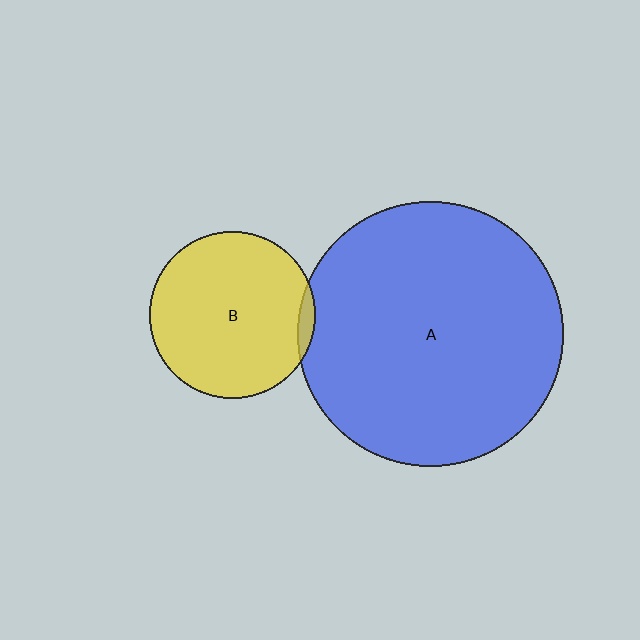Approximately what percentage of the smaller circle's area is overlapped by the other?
Approximately 5%.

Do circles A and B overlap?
Yes.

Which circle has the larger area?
Circle A (blue).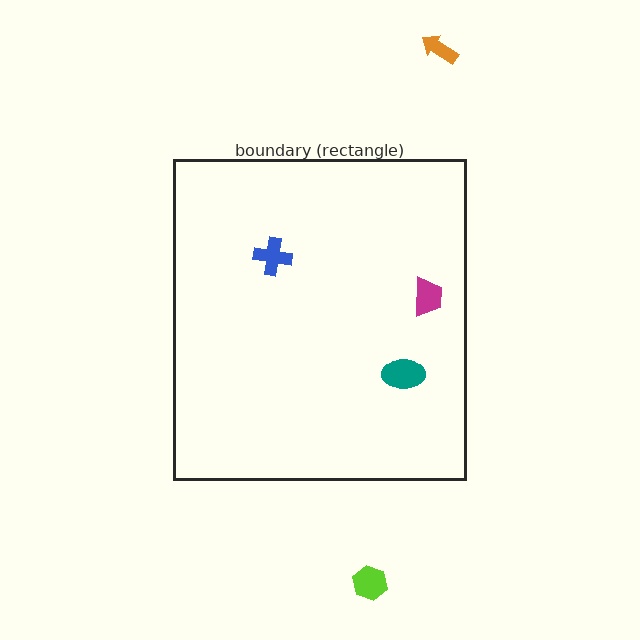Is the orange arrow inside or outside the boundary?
Outside.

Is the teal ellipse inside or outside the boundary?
Inside.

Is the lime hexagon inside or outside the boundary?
Outside.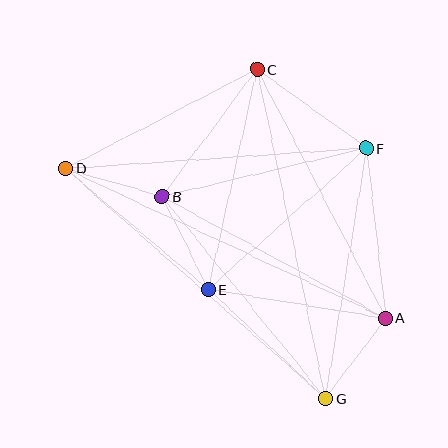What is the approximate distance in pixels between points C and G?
The distance between C and G is approximately 337 pixels.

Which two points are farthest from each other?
Points A and D are farthest from each other.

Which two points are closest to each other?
Points A and G are closest to each other.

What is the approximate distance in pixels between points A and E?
The distance between A and E is approximately 180 pixels.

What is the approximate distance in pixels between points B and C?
The distance between B and C is approximately 159 pixels.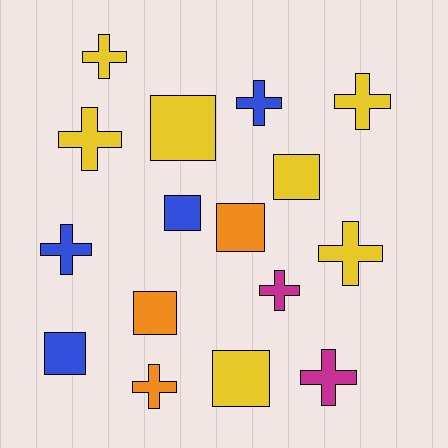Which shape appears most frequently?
Cross, with 9 objects.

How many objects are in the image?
There are 16 objects.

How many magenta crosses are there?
There are 2 magenta crosses.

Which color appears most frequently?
Yellow, with 7 objects.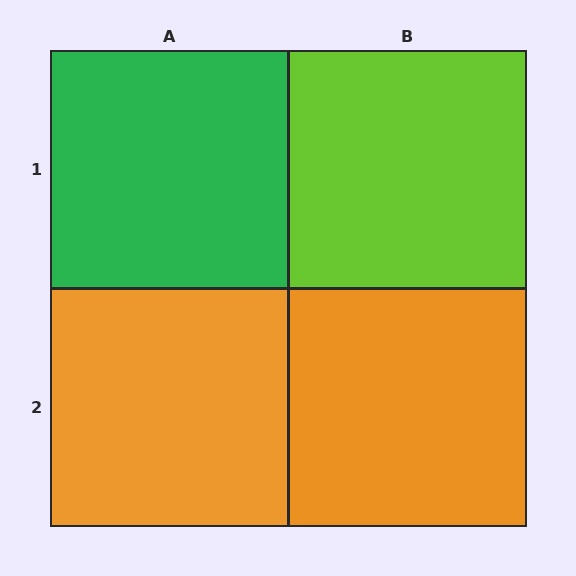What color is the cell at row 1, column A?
Green.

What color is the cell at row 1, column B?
Lime.